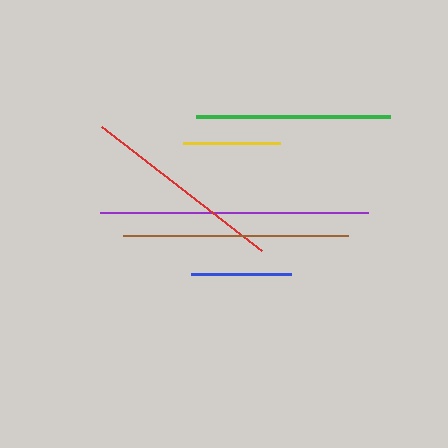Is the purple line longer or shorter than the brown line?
The purple line is longer than the brown line.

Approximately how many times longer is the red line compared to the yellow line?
The red line is approximately 2.1 times the length of the yellow line.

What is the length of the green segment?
The green segment is approximately 194 pixels long.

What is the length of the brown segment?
The brown segment is approximately 225 pixels long.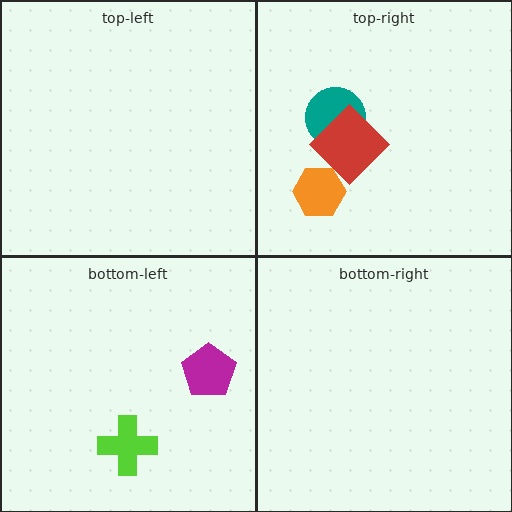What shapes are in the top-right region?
The teal circle, the red diamond, the orange hexagon.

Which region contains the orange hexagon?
The top-right region.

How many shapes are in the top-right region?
3.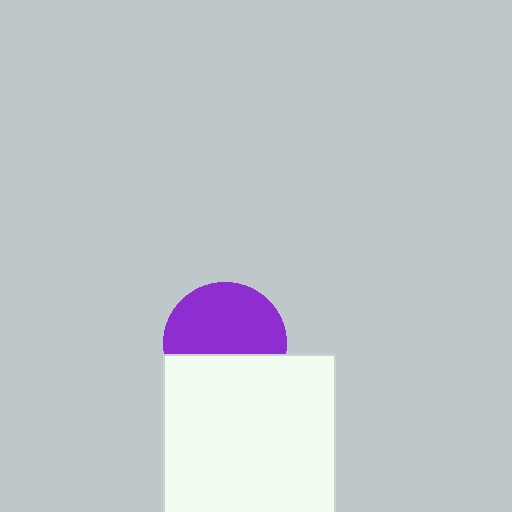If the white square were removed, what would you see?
You would see the complete purple circle.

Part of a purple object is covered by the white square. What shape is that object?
It is a circle.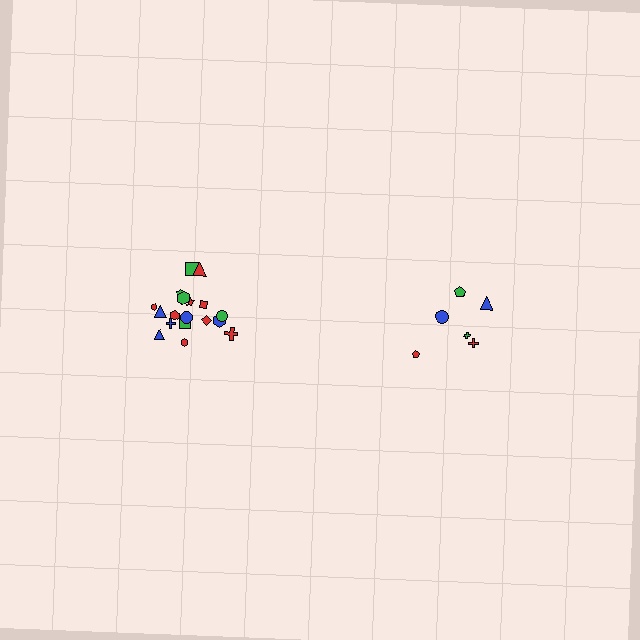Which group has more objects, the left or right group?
The left group.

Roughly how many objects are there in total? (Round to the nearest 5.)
Roughly 25 objects in total.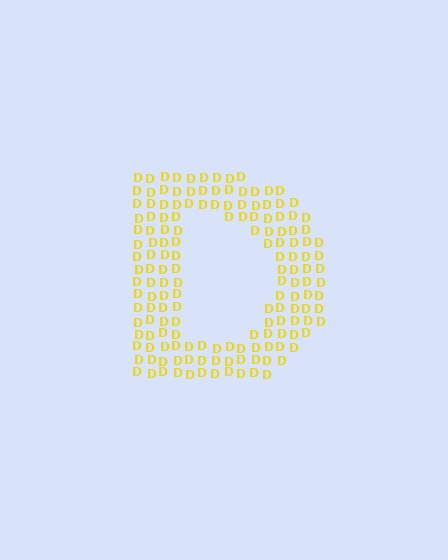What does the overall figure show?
The overall figure shows the letter D.